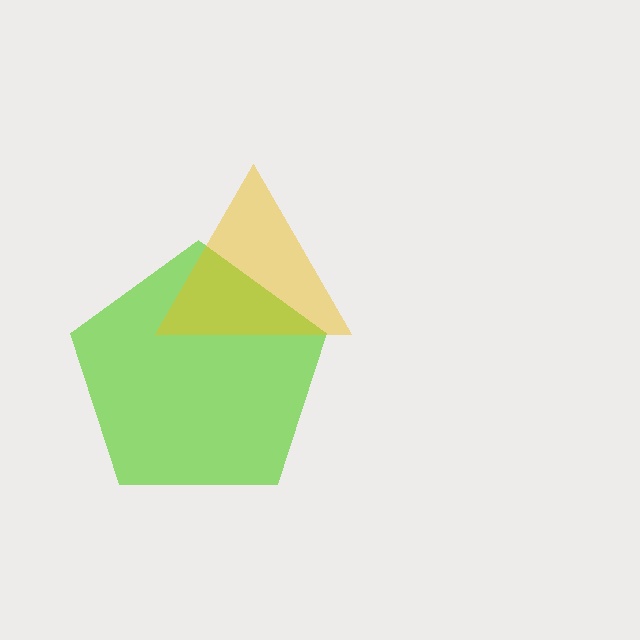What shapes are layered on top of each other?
The layered shapes are: a lime pentagon, a yellow triangle.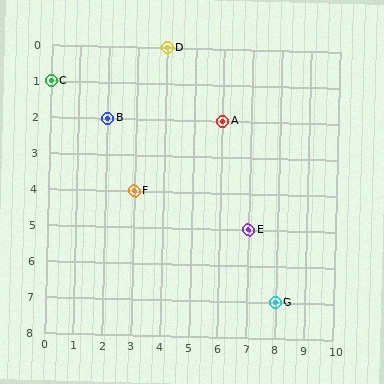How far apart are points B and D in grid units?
Points B and D are 2 columns and 2 rows apart (about 2.8 grid units diagonally).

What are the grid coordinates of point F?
Point F is at grid coordinates (3, 4).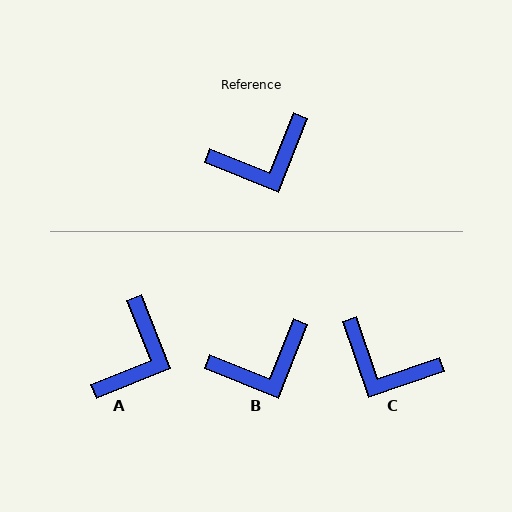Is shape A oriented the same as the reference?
No, it is off by about 44 degrees.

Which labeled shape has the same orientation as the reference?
B.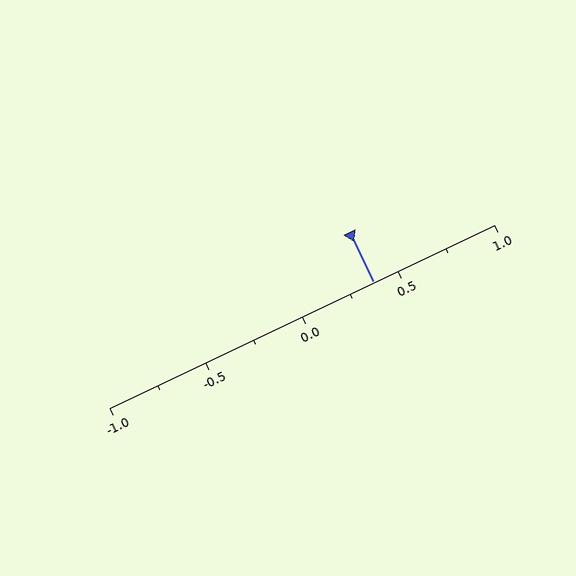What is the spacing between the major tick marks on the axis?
The major ticks are spaced 0.5 apart.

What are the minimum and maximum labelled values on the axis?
The axis runs from -1.0 to 1.0.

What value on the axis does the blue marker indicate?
The marker indicates approximately 0.38.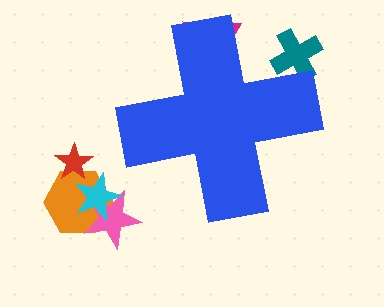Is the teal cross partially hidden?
Yes, the teal cross is partially hidden behind the blue cross.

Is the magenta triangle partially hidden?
Yes, the magenta triangle is partially hidden behind the blue cross.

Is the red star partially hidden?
No, the red star is fully visible.